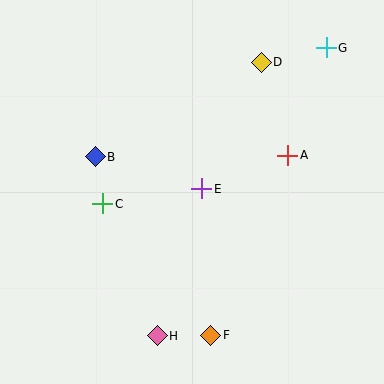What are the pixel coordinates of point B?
Point B is at (95, 157).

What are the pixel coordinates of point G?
Point G is at (326, 48).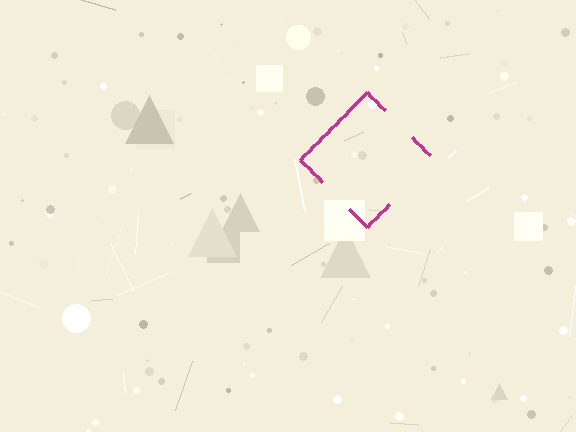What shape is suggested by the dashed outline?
The dashed outline suggests a diamond.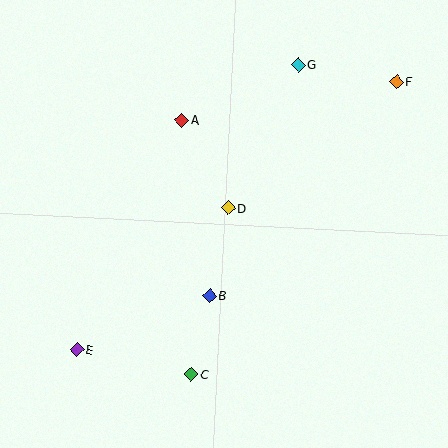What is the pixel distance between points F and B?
The distance between F and B is 284 pixels.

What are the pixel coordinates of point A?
Point A is at (182, 120).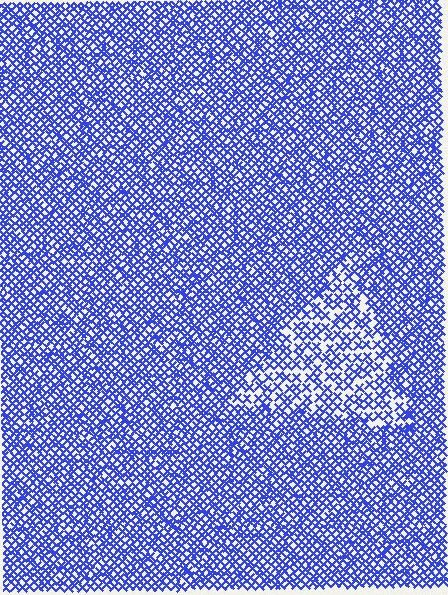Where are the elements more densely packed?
The elements are more densely packed outside the triangle boundary.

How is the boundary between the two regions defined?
The boundary is defined by a change in element density (approximately 1.7x ratio). All elements are the same color, size, and shape.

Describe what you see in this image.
The image contains small blue elements arranged at two different densities. A triangle-shaped region is visible where the elements are less densely packed than the surrounding area.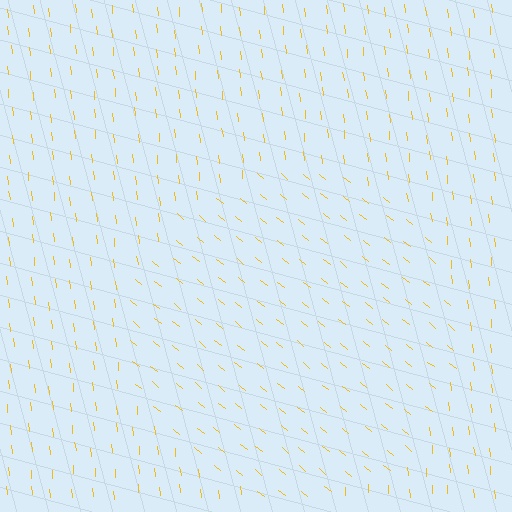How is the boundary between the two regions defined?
The boundary is defined purely by a change in line orientation (approximately 45 degrees difference). All lines are the same color and thickness.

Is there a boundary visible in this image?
Yes, there is a texture boundary formed by a change in line orientation.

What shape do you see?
I see a circle.